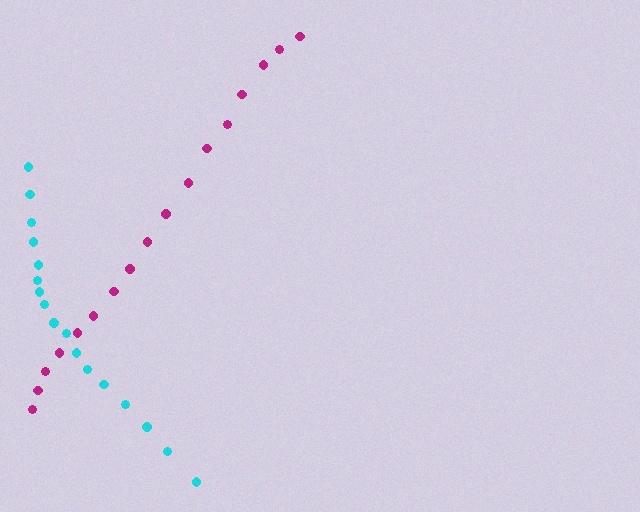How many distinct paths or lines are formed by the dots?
There are 2 distinct paths.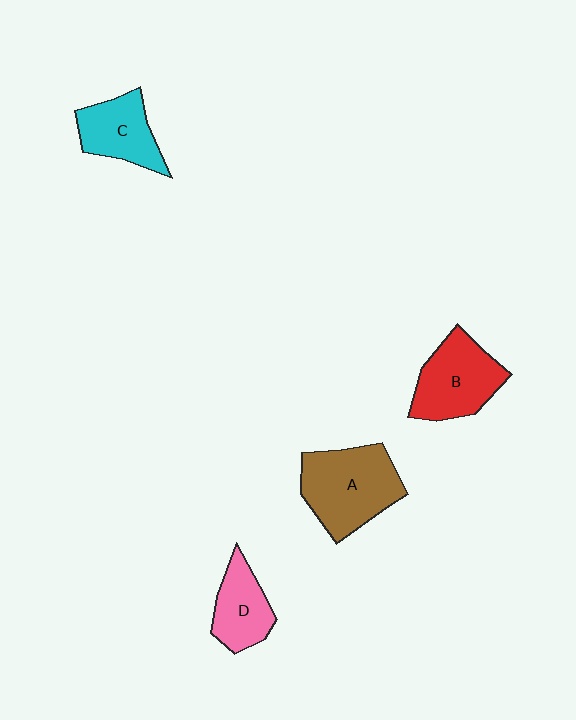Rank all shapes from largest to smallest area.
From largest to smallest: A (brown), B (red), C (cyan), D (pink).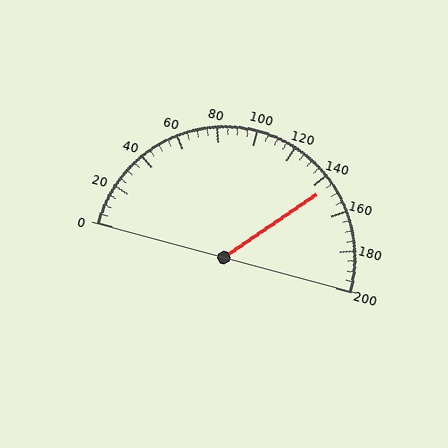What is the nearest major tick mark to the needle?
The nearest major tick mark is 140.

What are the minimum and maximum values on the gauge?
The gauge ranges from 0 to 200.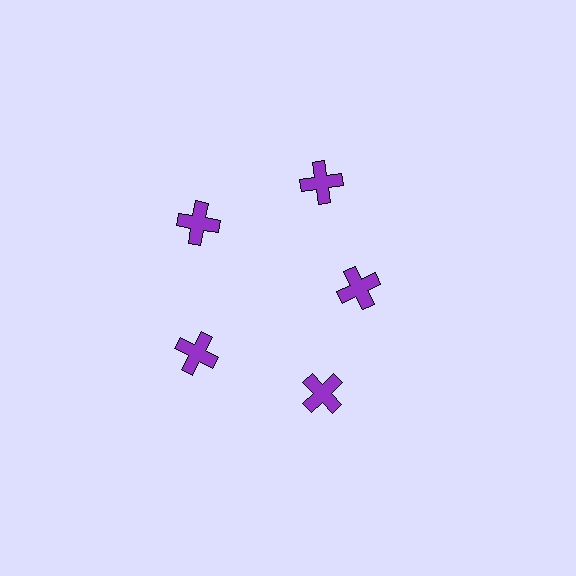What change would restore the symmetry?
The symmetry would be restored by moving it outward, back onto the ring so that all 5 crosses sit at equal angles and equal distance from the center.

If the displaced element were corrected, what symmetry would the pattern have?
It would have 5-fold rotational symmetry — the pattern would map onto itself every 72 degrees.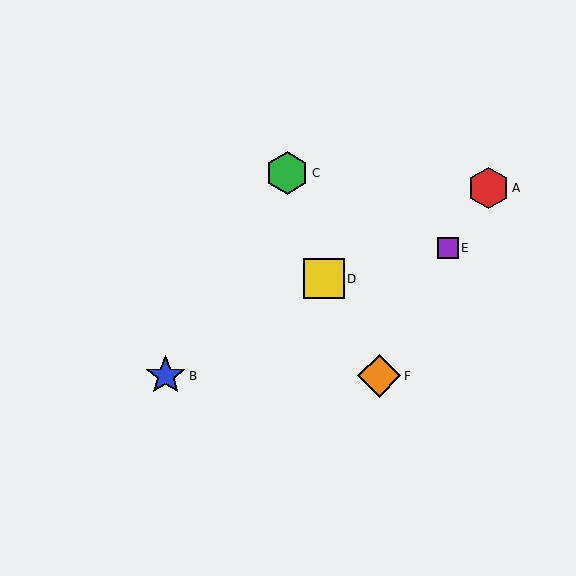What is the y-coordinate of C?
Object C is at y≈173.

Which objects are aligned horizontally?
Objects B, F are aligned horizontally.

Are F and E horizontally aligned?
No, F is at y≈376 and E is at y≈248.